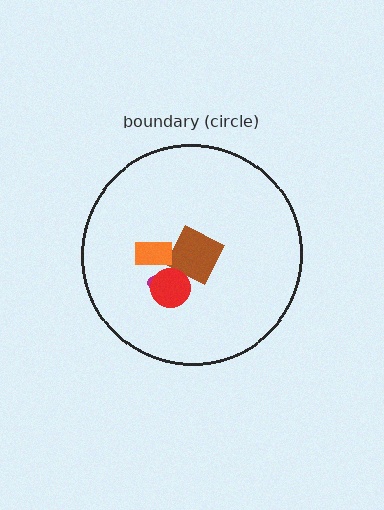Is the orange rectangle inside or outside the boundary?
Inside.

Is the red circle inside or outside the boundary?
Inside.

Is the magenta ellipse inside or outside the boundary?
Inside.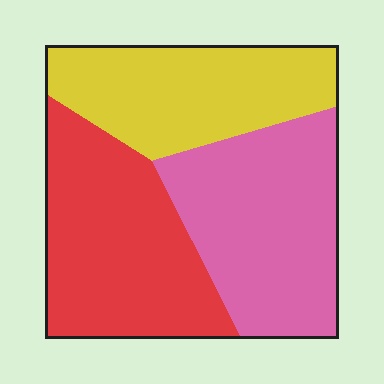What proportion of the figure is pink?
Pink covers 35% of the figure.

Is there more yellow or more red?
Red.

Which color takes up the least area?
Yellow, at roughly 30%.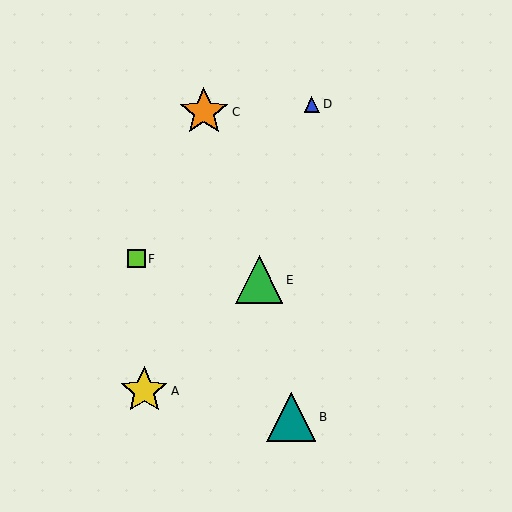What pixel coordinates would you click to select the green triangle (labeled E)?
Click at (259, 280) to select the green triangle E.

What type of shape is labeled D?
Shape D is a blue triangle.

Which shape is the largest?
The teal triangle (labeled B) is the largest.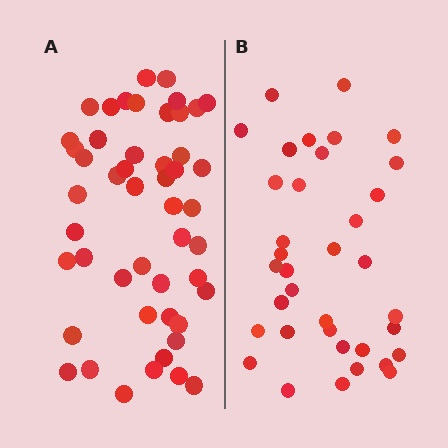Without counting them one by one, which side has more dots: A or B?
Region A (the left region) has more dots.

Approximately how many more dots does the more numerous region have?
Region A has approximately 15 more dots than region B.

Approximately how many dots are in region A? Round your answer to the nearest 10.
About 50 dots. (The exact count is 49, which rounds to 50.)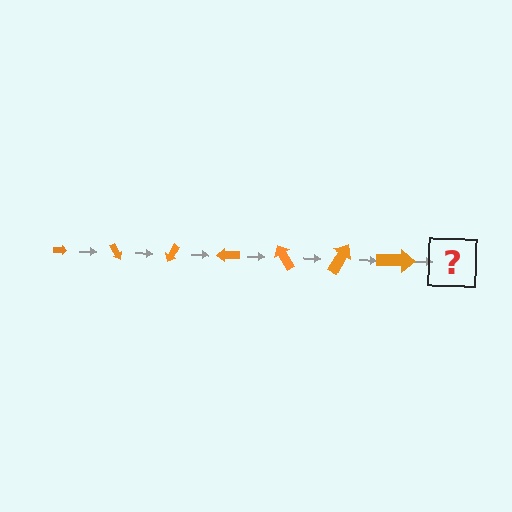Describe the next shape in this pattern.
It should be an arrow, larger than the previous one and rotated 420 degrees from the start.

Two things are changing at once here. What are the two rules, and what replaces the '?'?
The two rules are that the arrow grows larger each step and it rotates 60 degrees each step. The '?' should be an arrow, larger than the previous one and rotated 420 degrees from the start.